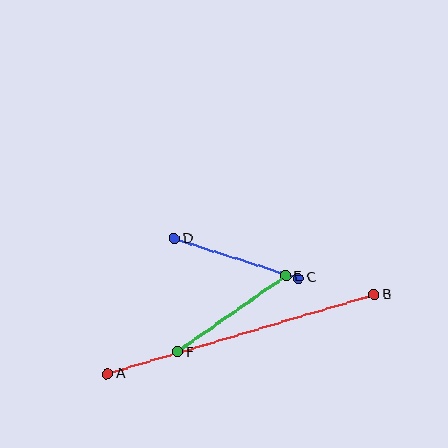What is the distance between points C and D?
The distance is approximately 130 pixels.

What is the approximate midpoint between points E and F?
The midpoint is at approximately (232, 314) pixels.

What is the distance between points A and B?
The distance is approximately 278 pixels.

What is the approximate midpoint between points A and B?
The midpoint is at approximately (241, 334) pixels.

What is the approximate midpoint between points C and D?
The midpoint is at approximately (236, 258) pixels.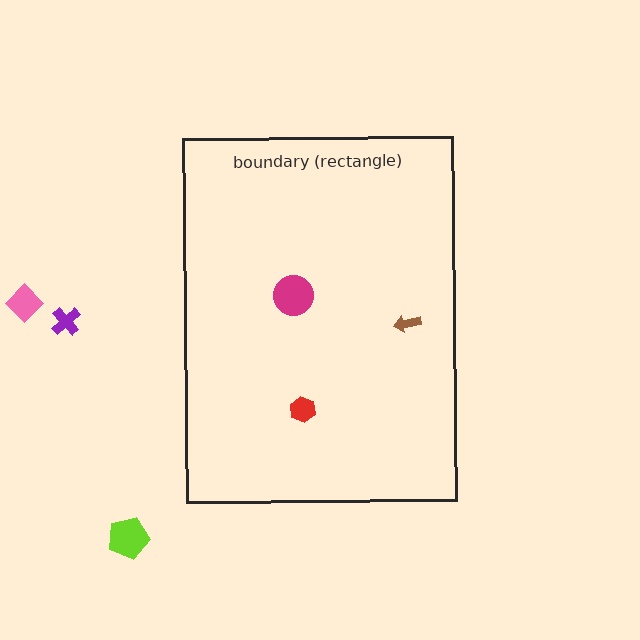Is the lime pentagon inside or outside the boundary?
Outside.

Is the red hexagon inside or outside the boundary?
Inside.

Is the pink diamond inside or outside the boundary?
Outside.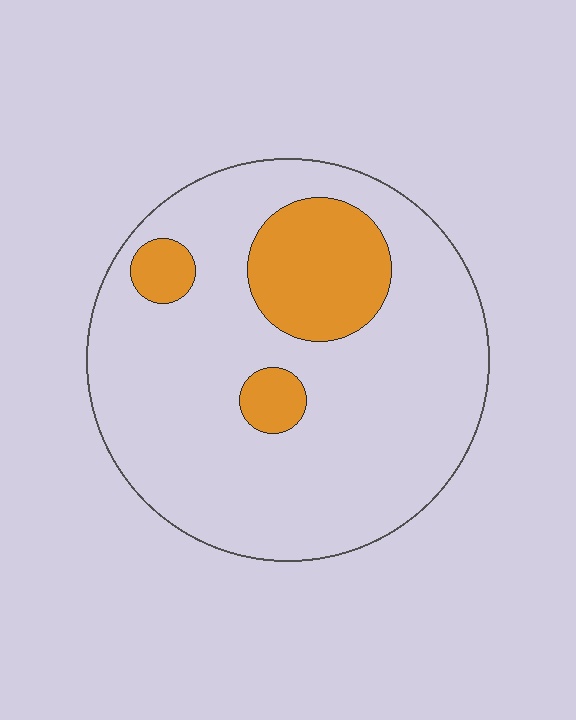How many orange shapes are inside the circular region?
3.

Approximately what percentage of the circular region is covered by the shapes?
Approximately 20%.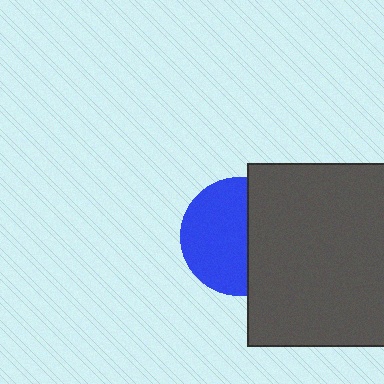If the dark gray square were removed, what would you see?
You would see the complete blue circle.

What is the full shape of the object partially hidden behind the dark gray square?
The partially hidden object is a blue circle.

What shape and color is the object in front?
The object in front is a dark gray square.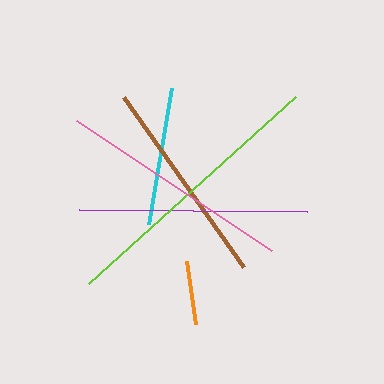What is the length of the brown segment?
The brown segment is approximately 208 pixels long.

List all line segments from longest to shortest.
From longest to shortest: lime, pink, purple, brown, cyan, orange.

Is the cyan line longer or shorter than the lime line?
The lime line is longer than the cyan line.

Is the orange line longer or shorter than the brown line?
The brown line is longer than the orange line.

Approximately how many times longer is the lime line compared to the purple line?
The lime line is approximately 1.2 times the length of the purple line.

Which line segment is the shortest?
The orange line is the shortest at approximately 64 pixels.